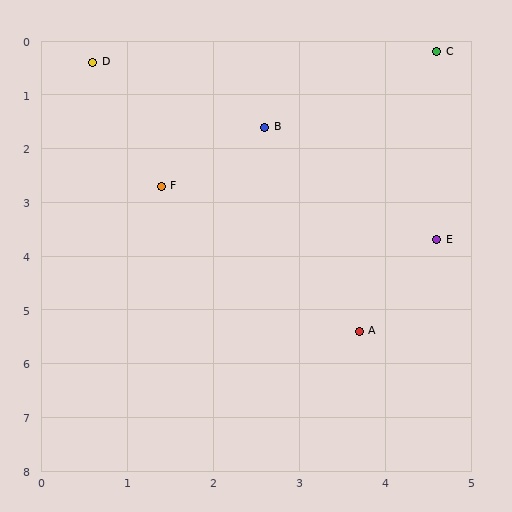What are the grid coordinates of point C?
Point C is at approximately (4.6, 0.2).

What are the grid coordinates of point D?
Point D is at approximately (0.6, 0.4).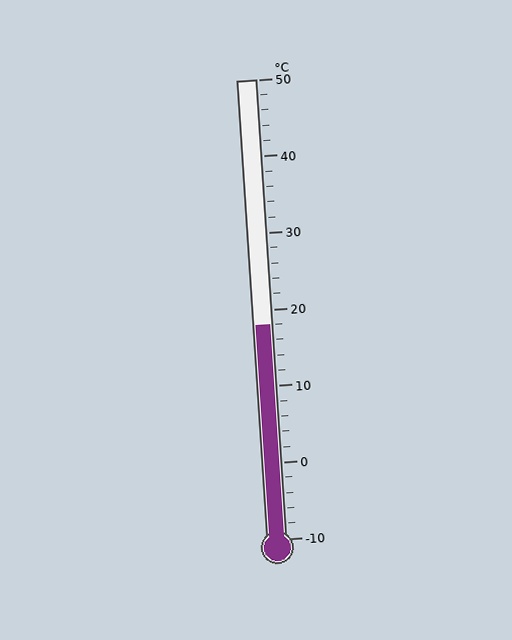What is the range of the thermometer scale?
The thermometer scale ranges from -10°C to 50°C.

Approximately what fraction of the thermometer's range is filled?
The thermometer is filled to approximately 45% of its range.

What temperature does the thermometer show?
The thermometer shows approximately 18°C.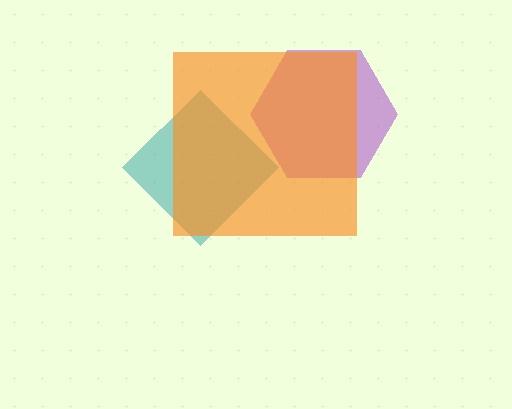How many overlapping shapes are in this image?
There are 3 overlapping shapes in the image.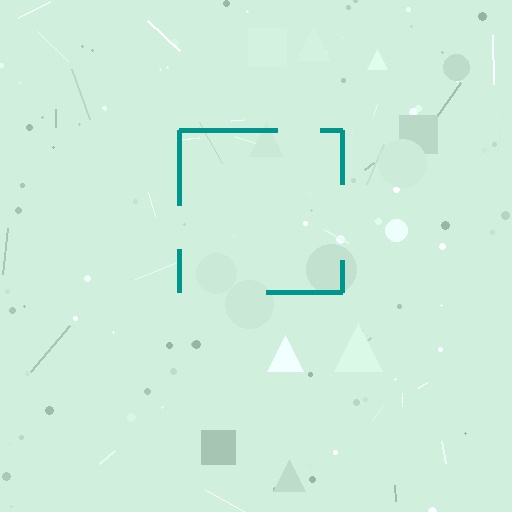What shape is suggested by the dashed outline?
The dashed outline suggests a square.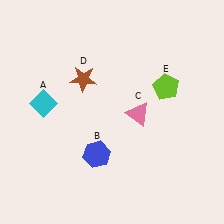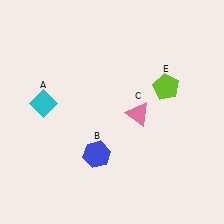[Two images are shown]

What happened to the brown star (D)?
The brown star (D) was removed in Image 2. It was in the top-left area of Image 1.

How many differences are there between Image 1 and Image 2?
There is 1 difference between the two images.